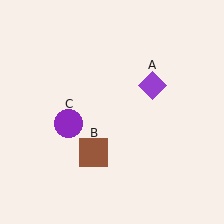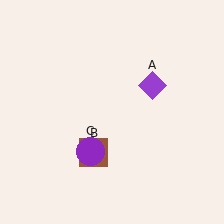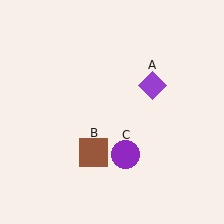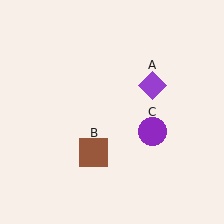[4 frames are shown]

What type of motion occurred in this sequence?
The purple circle (object C) rotated counterclockwise around the center of the scene.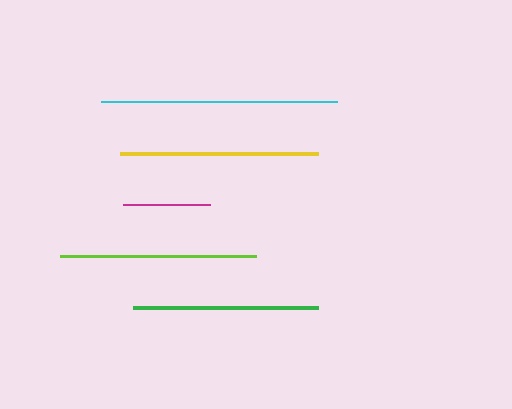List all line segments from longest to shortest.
From longest to shortest: cyan, yellow, lime, green, magenta.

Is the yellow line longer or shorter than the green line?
The yellow line is longer than the green line.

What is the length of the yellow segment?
The yellow segment is approximately 198 pixels long.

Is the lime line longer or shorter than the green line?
The lime line is longer than the green line.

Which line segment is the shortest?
The magenta line is the shortest at approximately 88 pixels.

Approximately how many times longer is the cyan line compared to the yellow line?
The cyan line is approximately 1.2 times the length of the yellow line.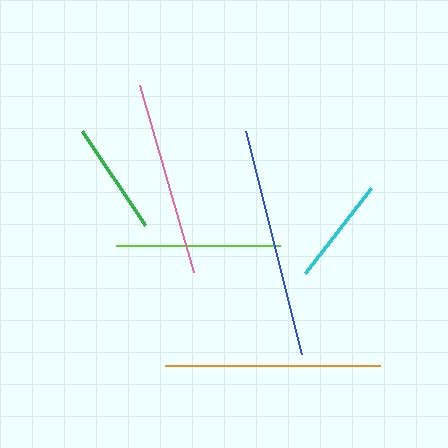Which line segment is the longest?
The blue line is the longest at approximately 229 pixels.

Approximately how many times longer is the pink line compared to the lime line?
The pink line is approximately 1.2 times the length of the lime line.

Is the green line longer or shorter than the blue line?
The blue line is longer than the green line.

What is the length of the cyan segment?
The cyan segment is approximately 108 pixels long.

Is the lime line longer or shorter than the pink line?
The pink line is longer than the lime line.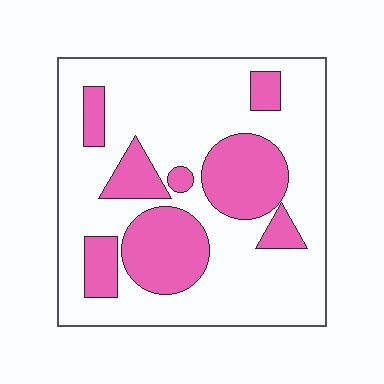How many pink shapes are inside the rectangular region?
8.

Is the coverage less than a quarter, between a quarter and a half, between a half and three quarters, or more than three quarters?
Between a quarter and a half.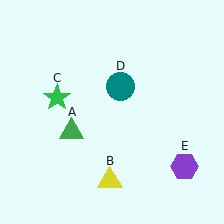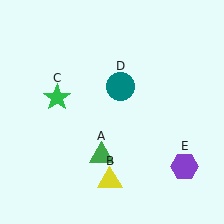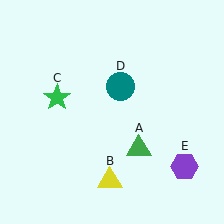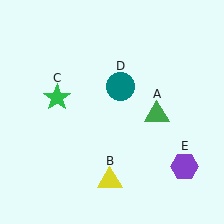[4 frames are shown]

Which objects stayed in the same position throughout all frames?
Yellow triangle (object B) and green star (object C) and teal circle (object D) and purple hexagon (object E) remained stationary.